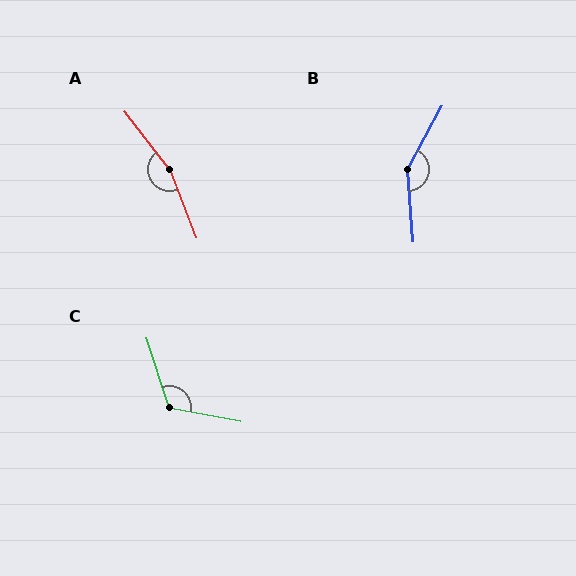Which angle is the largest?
A, at approximately 164 degrees.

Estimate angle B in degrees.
Approximately 147 degrees.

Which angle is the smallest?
C, at approximately 119 degrees.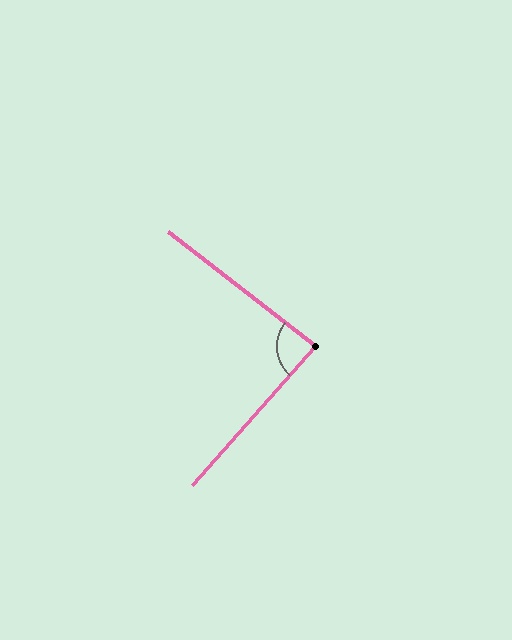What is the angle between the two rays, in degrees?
Approximately 86 degrees.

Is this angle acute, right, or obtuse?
It is approximately a right angle.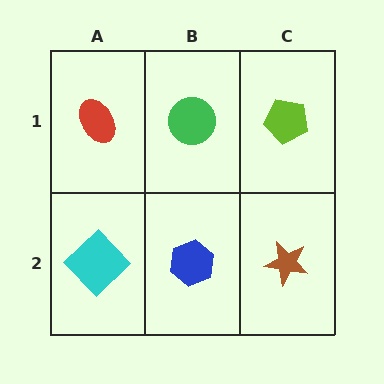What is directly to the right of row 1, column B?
A lime pentagon.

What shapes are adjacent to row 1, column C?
A brown star (row 2, column C), a green circle (row 1, column B).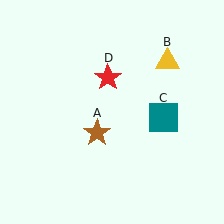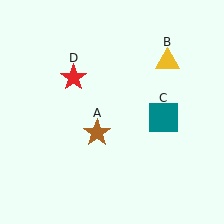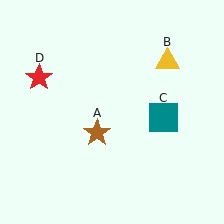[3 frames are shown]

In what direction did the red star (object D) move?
The red star (object D) moved left.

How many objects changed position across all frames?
1 object changed position: red star (object D).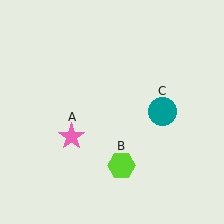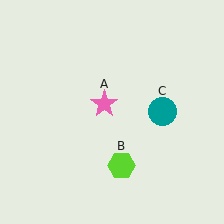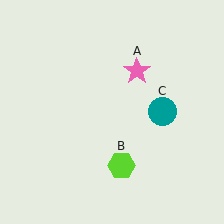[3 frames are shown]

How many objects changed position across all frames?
1 object changed position: pink star (object A).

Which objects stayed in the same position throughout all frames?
Lime hexagon (object B) and teal circle (object C) remained stationary.